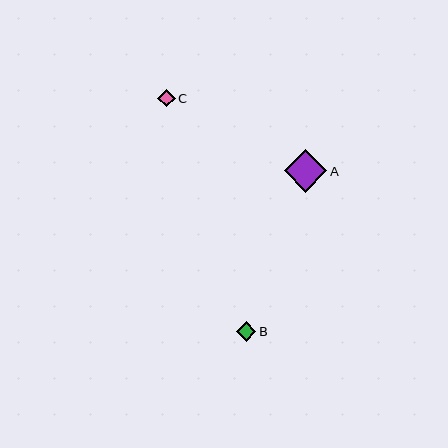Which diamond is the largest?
Diamond A is the largest with a size of approximately 43 pixels.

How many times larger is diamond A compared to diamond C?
Diamond A is approximately 2.5 times the size of diamond C.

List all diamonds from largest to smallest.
From largest to smallest: A, B, C.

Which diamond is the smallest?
Diamond C is the smallest with a size of approximately 17 pixels.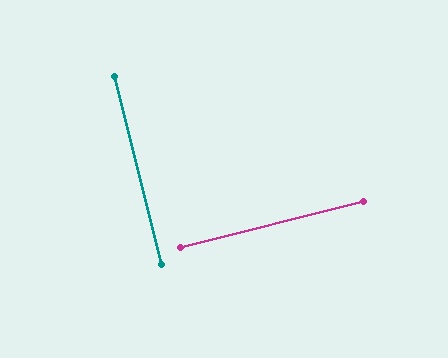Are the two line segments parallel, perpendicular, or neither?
Perpendicular — they meet at approximately 90°.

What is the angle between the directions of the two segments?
Approximately 90 degrees.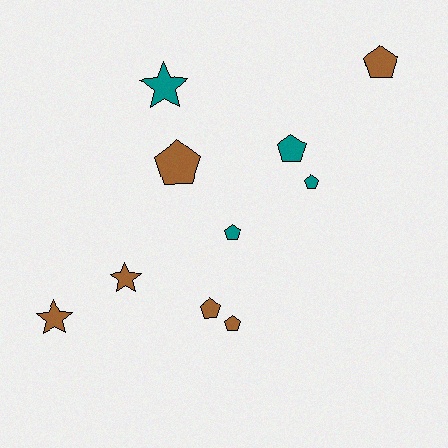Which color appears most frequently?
Brown, with 6 objects.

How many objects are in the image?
There are 10 objects.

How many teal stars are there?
There is 1 teal star.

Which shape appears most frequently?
Pentagon, with 7 objects.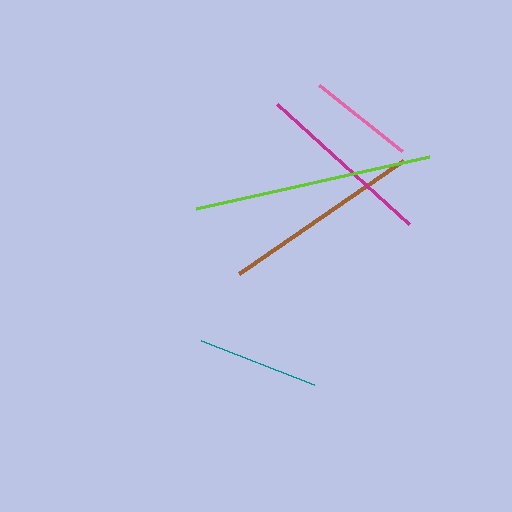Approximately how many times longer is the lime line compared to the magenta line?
The lime line is approximately 1.3 times the length of the magenta line.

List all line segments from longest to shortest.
From longest to shortest: lime, brown, magenta, teal, pink.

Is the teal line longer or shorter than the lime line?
The lime line is longer than the teal line.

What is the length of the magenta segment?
The magenta segment is approximately 178 pixels long.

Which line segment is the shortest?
The pink line is the shortest at approximately 106 pixels.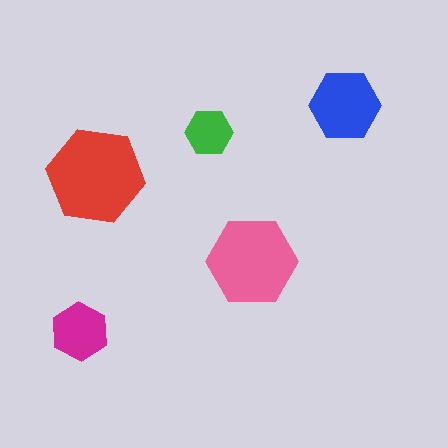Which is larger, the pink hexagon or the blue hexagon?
The pink one.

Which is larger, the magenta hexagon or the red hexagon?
The red one.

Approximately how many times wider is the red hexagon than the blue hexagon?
About 1.5 times wider.